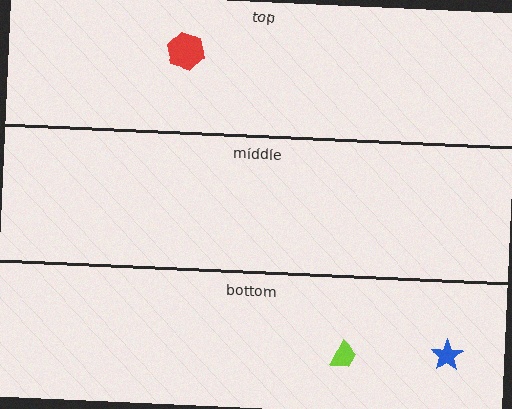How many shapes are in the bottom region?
2.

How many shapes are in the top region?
1.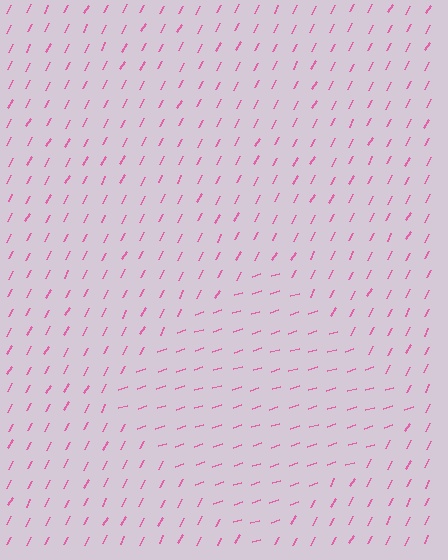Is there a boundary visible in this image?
Yes, there is a texture boundary formed by a change in line orientation.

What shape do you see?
I see a diamond.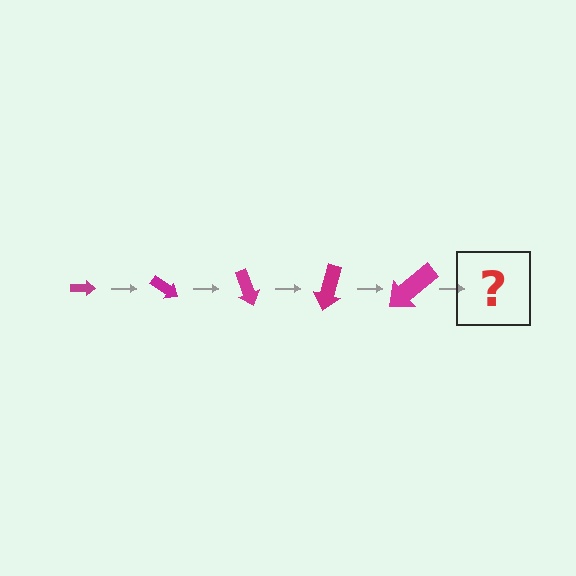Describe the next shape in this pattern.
It should be an arrow, larger than the previous one and rotated 175 degrees from the start.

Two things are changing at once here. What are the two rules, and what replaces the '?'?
The two rules are that the arrow grows larger each step and it rotates 35 degrees each step. The '?' should be an arrow, larger than the previous one and rotated 175 degrees from the start.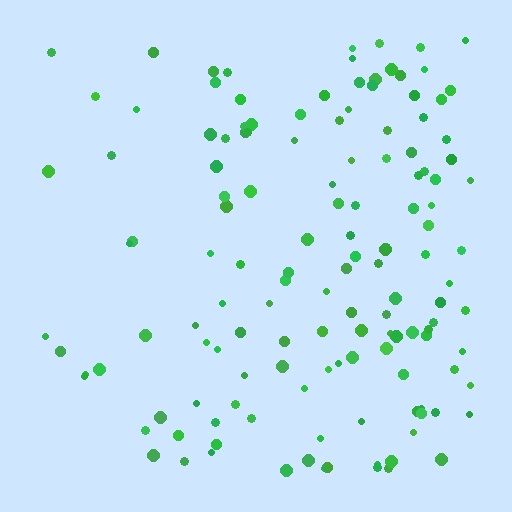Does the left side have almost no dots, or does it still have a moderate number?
Still a moderate number, just noticeably fewer than the right.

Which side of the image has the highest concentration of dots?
The right.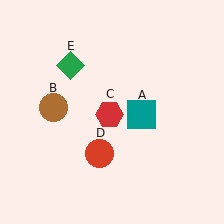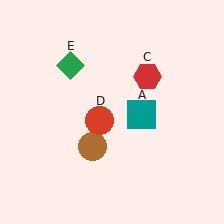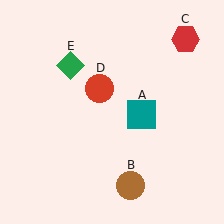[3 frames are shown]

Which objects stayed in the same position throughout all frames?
Teal square (object A) and green diamond (object E) remained stationary.